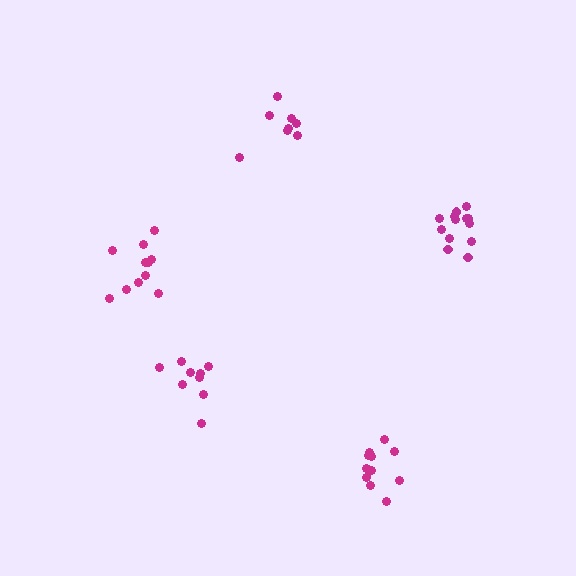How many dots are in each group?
Group 1: 12 dots, Group 2: 8 dots, Group 3: 13 dots, Group 4: 12 dots, Group 5: 9 dots (54 total).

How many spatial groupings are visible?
There are 5 spatial groupings.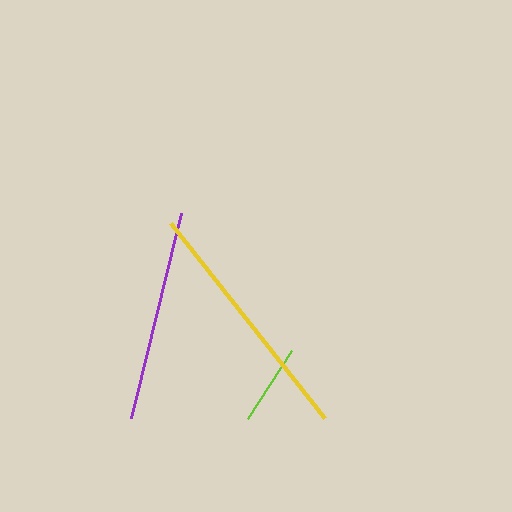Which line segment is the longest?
The yellow line is the longest at approximately 249 pixels.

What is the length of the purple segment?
The purple segment is approximately 210 pixels long.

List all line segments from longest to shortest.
From longest to shortest: yellow, purple, lime.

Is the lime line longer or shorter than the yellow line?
The yellow line is longer than the lime line.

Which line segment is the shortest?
The lime line is the shortest at approximately 81 pixels.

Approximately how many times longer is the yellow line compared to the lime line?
The yellow line is approximately 3.1 times the length of the lime line.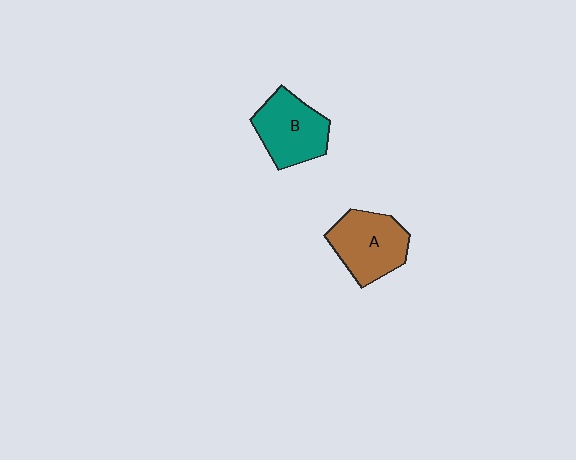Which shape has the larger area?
Shape A (brown).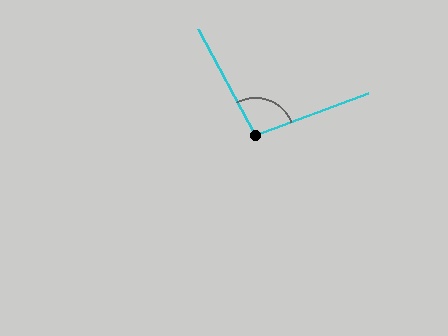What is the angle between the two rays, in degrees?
Approximately 98 degrees.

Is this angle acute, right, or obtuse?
It is obtuse.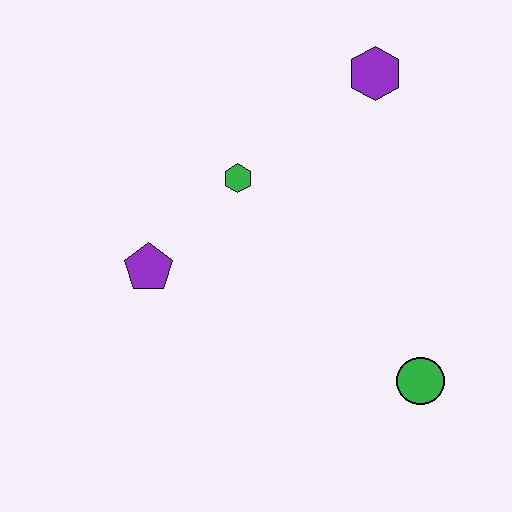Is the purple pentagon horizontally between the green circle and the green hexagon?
No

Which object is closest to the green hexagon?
The purple pentagon is closest to the green hexagon.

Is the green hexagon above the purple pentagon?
Yes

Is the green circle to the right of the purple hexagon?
Yes